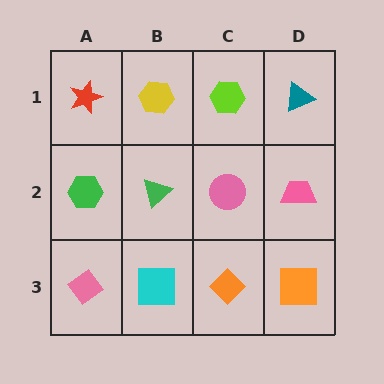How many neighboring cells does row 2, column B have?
4.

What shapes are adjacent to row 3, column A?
A green hexagon (row 2, column A), a cyan square (row 3, column B).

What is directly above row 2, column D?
A teal triangle.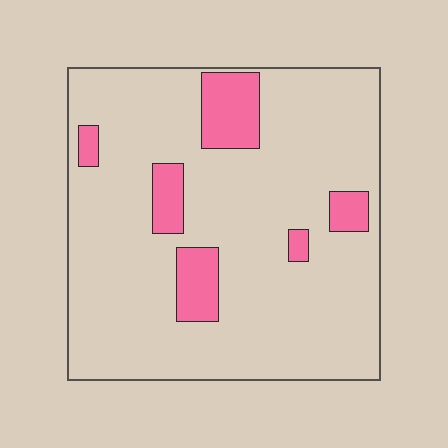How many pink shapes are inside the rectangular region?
6.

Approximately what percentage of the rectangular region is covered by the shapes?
Approximately 15%.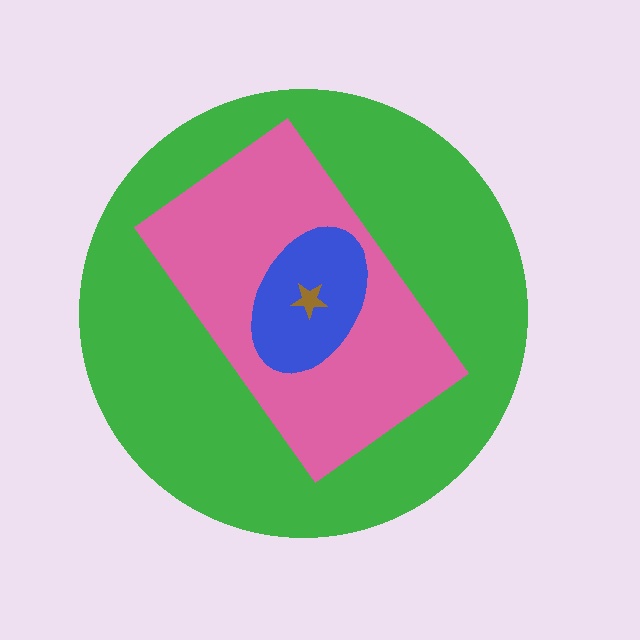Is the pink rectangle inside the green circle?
Yes.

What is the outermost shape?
The green circle.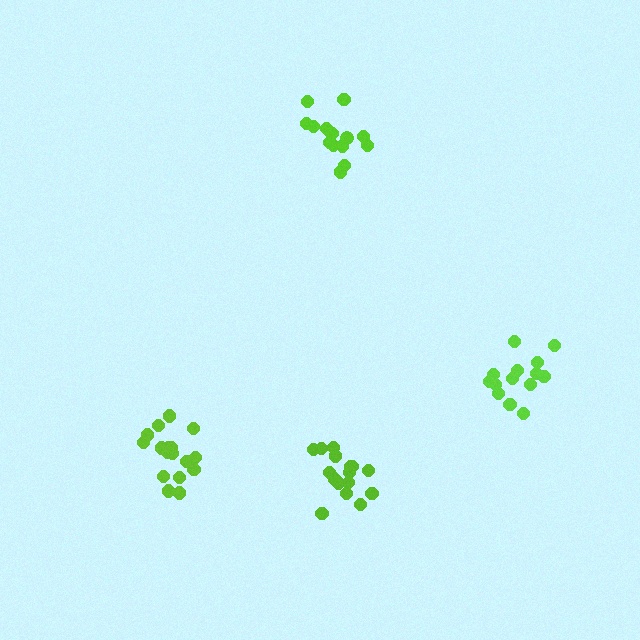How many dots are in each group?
Group 1: 16 dots, Group 2: 14 dots, Group 3: 17 dots, Group 4: 14 dots (61 total).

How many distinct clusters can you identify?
There are 4 distinct clusters.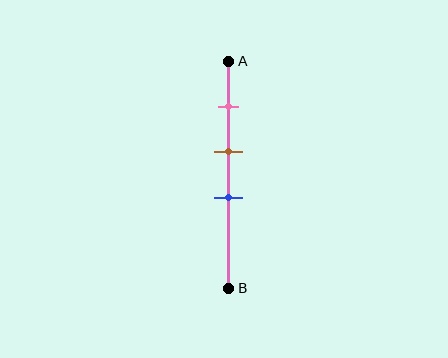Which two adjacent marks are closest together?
The brown and blue marks are the closest adjacent pair.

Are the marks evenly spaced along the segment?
Yes, the marks are approximately evenly spaced.